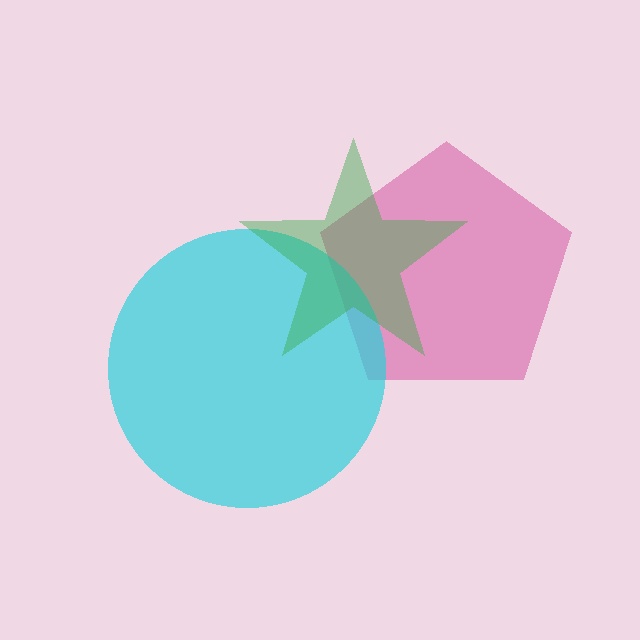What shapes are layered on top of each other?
The layered shapes are: a magenta pentagon, a cyan circle, a green star.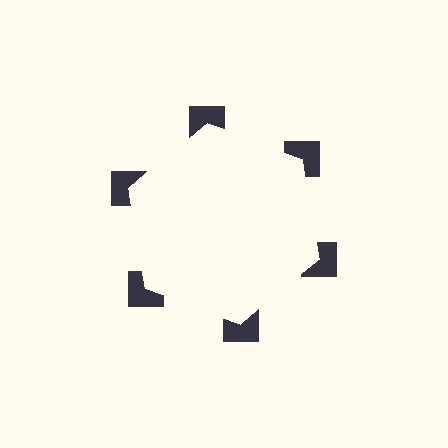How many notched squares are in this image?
There are 6 — one at each vertex of the illusory hexagon.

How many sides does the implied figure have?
6 sides.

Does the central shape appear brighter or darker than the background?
It typically appears slightly brighter than the background, even though no actual brightness change is drawn.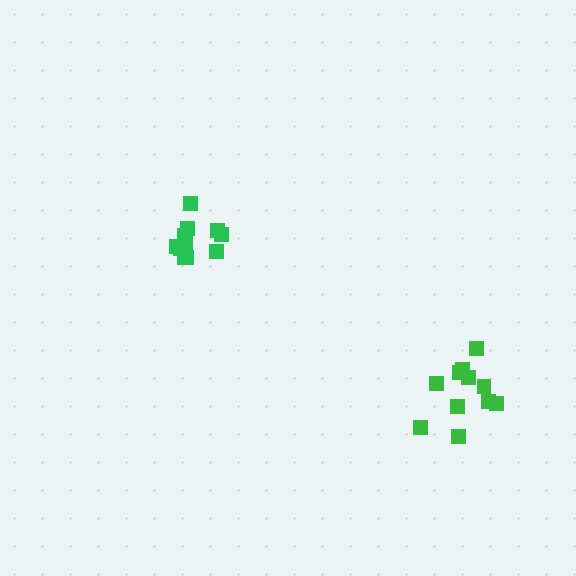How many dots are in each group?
Group 1: 11 dots, Group 2: 11 dots (22 total).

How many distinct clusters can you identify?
There are 2 distinct clusters.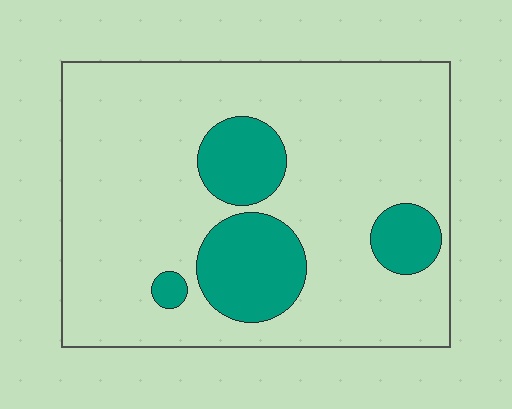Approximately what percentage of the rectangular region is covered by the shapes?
Approximately 20%.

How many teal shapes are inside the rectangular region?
4.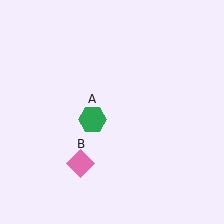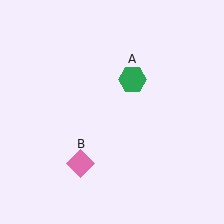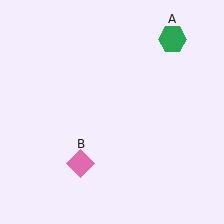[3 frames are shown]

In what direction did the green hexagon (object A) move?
The green hexagon (object A) moved up and to the right.